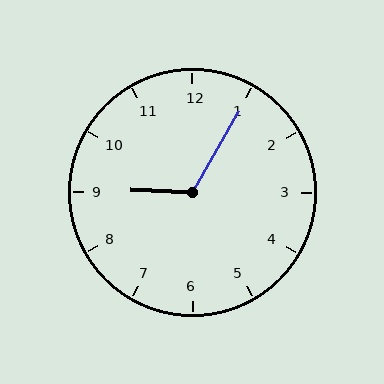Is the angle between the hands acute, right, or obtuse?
It is obtuse.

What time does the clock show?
9:05.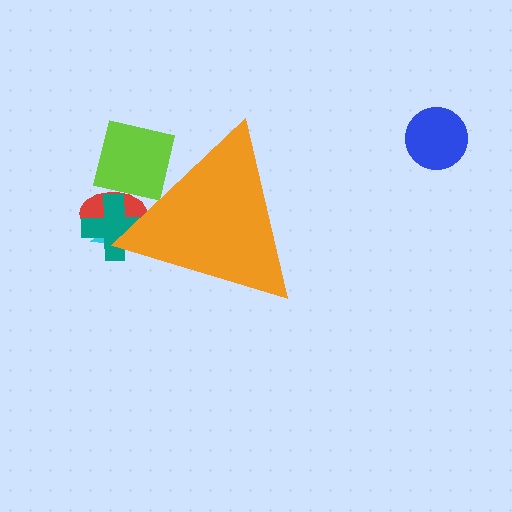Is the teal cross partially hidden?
Yes, the teal cross is partially hidden behind the orange triangle.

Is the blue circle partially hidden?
No, the blue circle is fully visible.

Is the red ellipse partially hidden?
Yes, the red ellipse is partially hidden behind the orange triangle.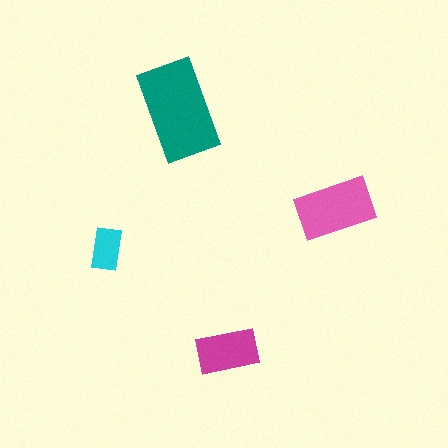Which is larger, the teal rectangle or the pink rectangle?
The teal one.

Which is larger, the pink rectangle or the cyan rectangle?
The pink one.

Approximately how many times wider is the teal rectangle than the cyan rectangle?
About 2.5 times wider.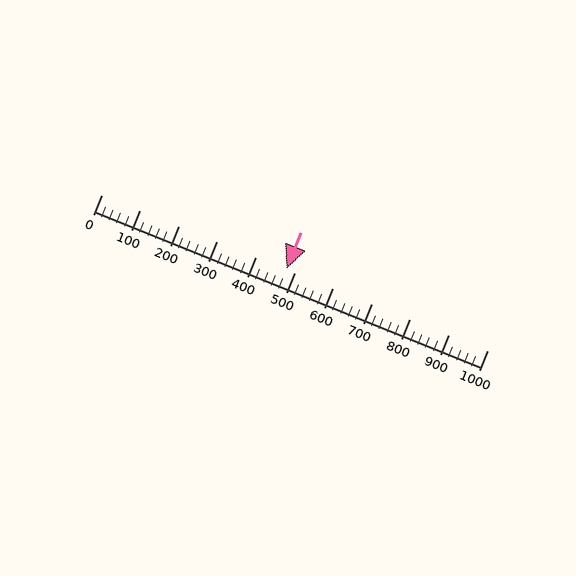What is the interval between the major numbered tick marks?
The major tick marks are spaced 100 units apart.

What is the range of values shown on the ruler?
The ruler shows values from 0 to 1000.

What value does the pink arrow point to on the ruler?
The pink arrow points to approximately 480.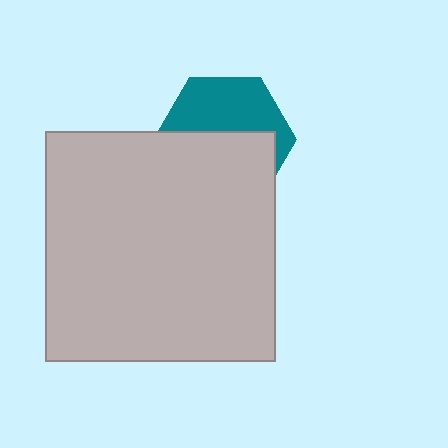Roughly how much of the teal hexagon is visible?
About half of it is visible (roughly 46%).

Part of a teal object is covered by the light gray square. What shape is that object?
It is a hexagon.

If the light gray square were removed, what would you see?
You would see the complete teal hexagon.